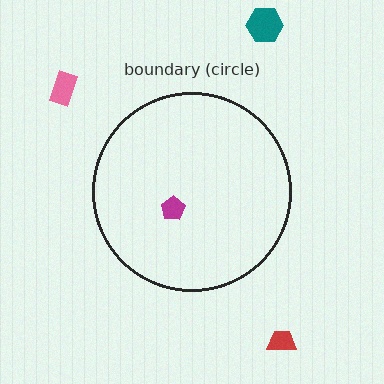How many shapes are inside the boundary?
1 inside, 3 outside.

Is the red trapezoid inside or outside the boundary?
Outside.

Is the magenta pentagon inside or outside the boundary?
Inside.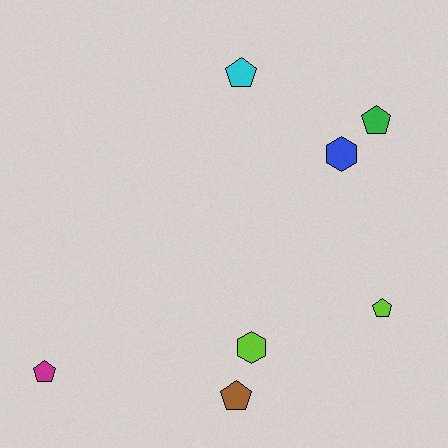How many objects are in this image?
There are 7 objects.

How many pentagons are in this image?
There are 5 pentagons.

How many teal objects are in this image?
There are no teal objects.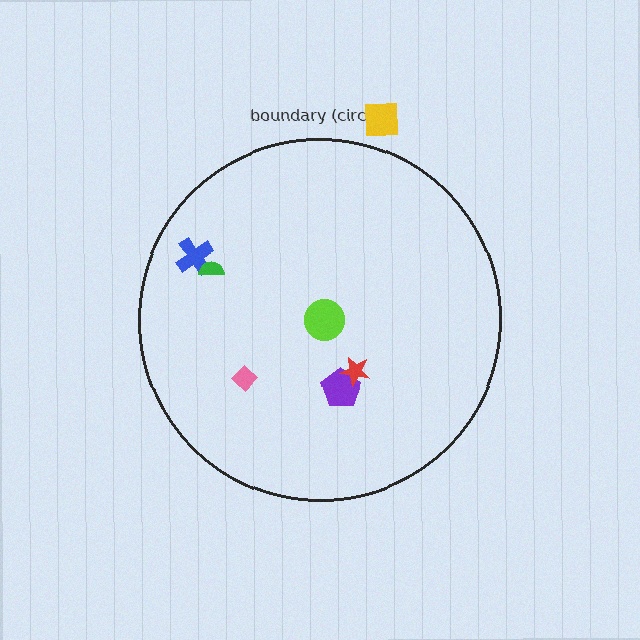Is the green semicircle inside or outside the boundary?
Inside.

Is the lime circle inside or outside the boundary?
Inside.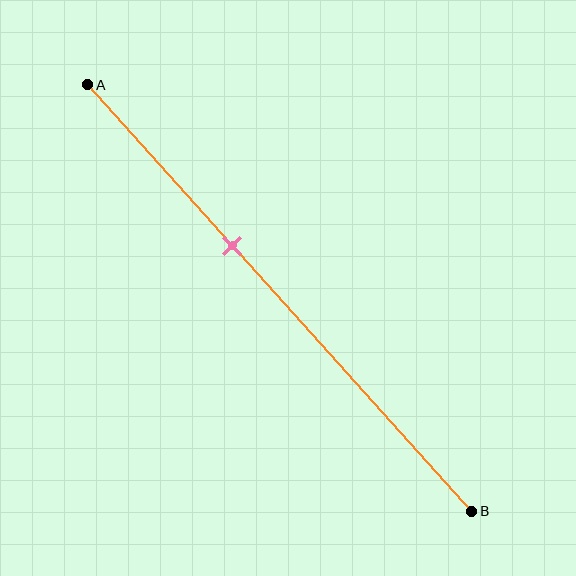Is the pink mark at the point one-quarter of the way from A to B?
No, the mark is at about 40% from A, not at the 25% one-quarter point.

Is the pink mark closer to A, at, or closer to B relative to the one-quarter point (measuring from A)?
The pink mark is closer to point B than the one-quarter point of segment AB.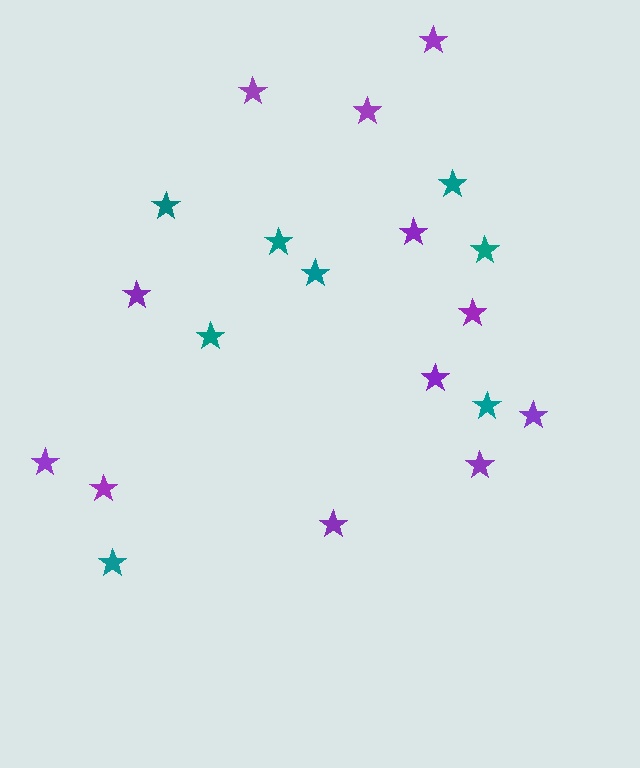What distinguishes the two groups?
There are 2 groups: one group of teal stars (8) and one group of purple stars (12).